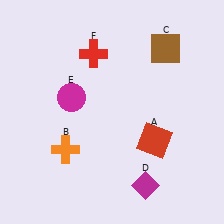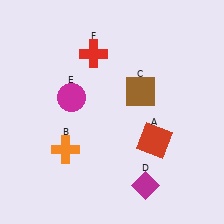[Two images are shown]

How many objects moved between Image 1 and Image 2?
1 object moved between the two images.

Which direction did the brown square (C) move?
The brown square (C) moved down.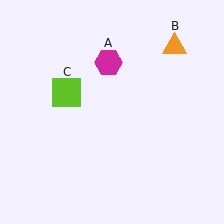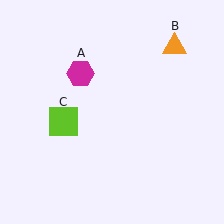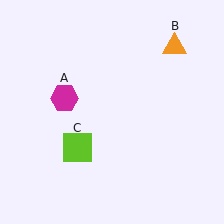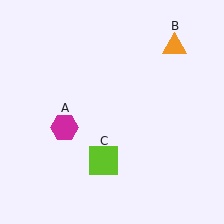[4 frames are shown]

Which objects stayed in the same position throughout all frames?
Orange triangle (object B) remained stationary.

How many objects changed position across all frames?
2 objects changed position: magenta hexagon (object A), lime square (object C).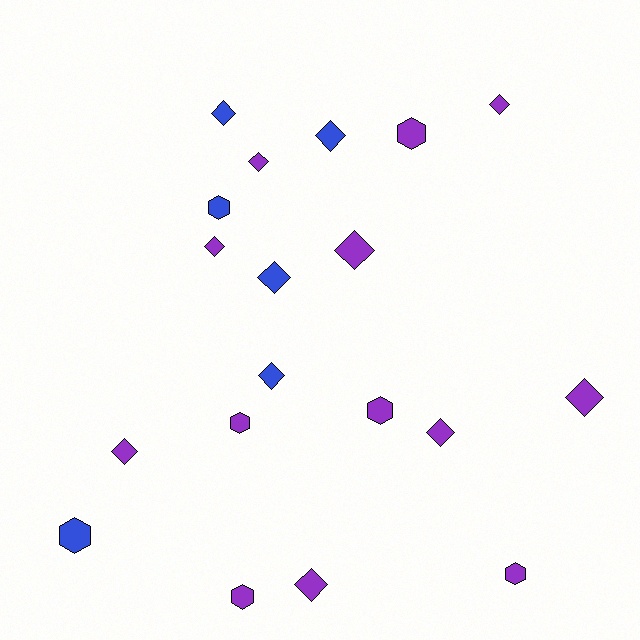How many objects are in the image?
There are 19 objects.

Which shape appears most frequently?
Diamond, with 12 objects.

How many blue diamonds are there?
There are 4 blue diamonds.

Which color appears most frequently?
Purple, with 13 objects.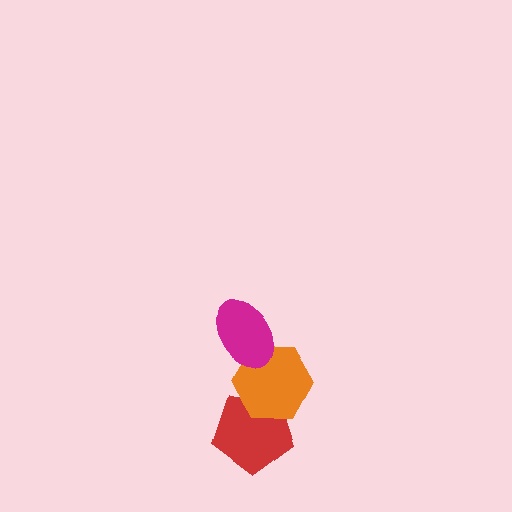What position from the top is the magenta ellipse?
The magenta ellipse is 1st from the top.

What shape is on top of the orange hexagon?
The magenta ellipse is on top of the orange hexagon.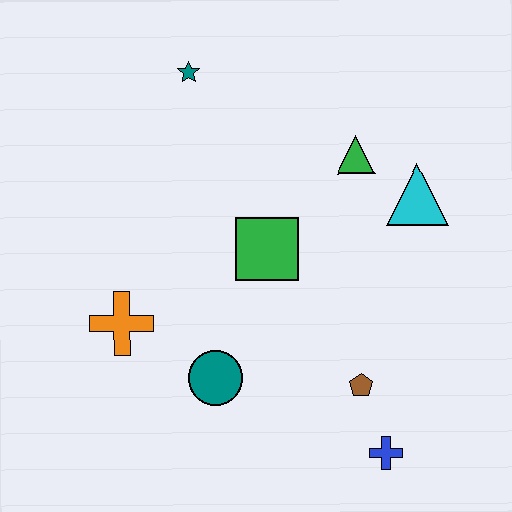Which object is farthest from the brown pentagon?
The teal star is farthest from the brown pentagon.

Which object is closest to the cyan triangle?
The green triangle is closest to the cyan triangle.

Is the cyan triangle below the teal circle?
No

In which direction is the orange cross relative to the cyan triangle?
The orange cross is to the left of the cyan triangle.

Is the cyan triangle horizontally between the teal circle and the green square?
No